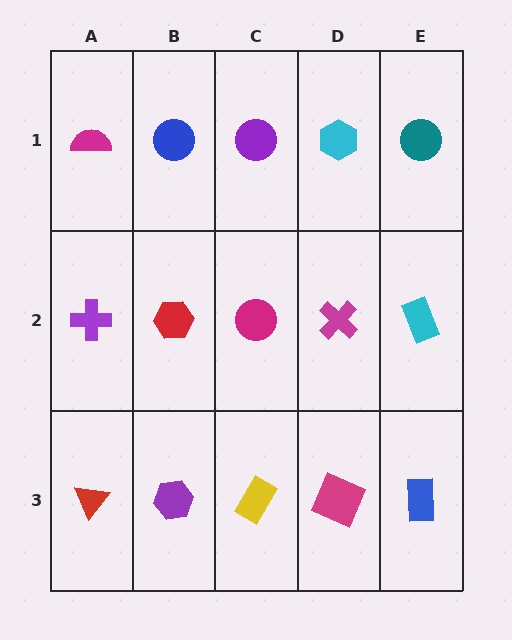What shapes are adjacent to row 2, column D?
A cyan hexagon (row 1, column D), a magenta square (row 3, column D), a magenta circle (row 2, column C), a cyan rectangle (row 2, column E).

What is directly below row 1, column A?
A purple cross.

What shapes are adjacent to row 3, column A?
A purple cross (row 2, column A), a purple hexagon (row 3, column B).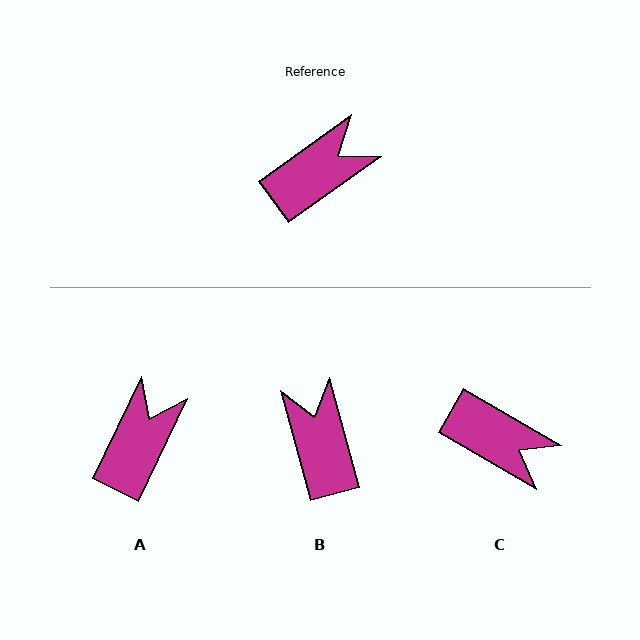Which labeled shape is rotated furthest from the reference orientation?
B, about 69 degrees away.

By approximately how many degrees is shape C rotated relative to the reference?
Approximately 66 degrees clockwise.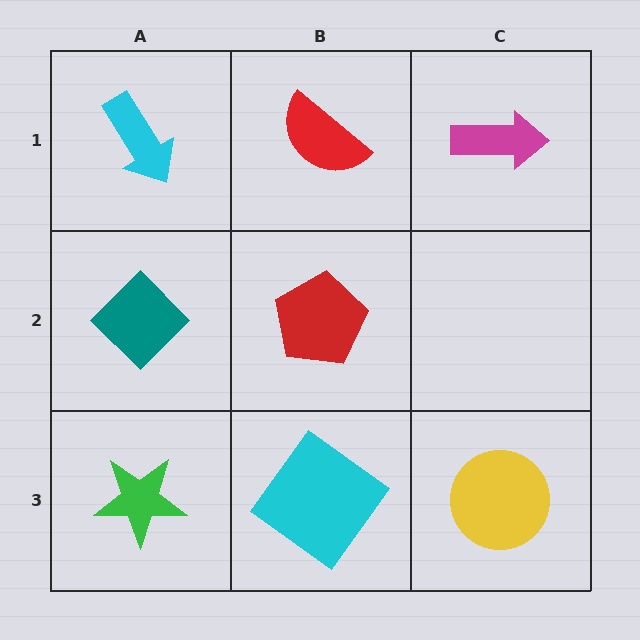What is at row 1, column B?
A red semicircle.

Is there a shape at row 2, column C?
No, that cell is empty.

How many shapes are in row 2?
2 shapes.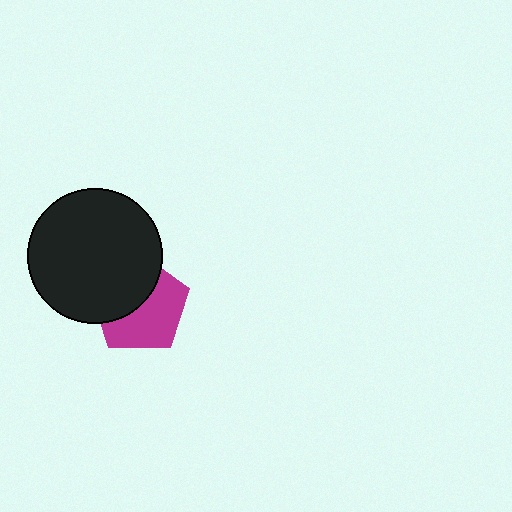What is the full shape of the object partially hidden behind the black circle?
The partially hidden object is a magenta pentagon.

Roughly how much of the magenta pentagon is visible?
About half of it is visible (roughly 55%).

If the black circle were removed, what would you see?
You would see the complete magenta pentagon.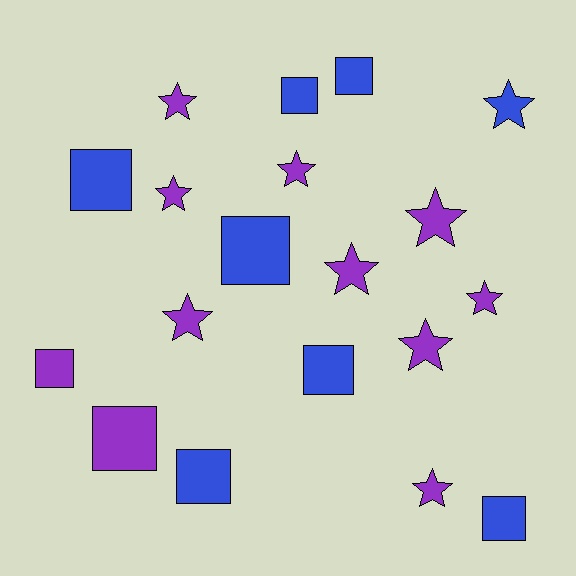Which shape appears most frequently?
Star, with 10 objects.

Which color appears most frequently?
Purple, with 11 objects.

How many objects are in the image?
There are 19 objects.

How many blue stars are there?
There is 1 blue star.